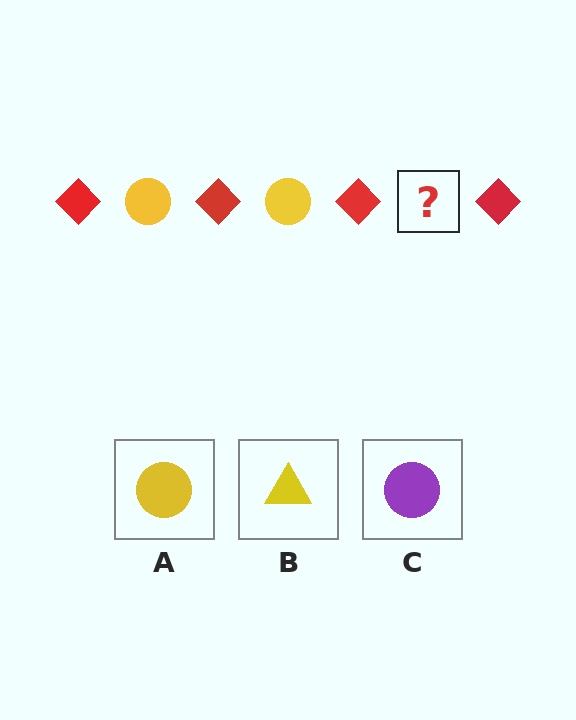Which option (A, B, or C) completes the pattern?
A.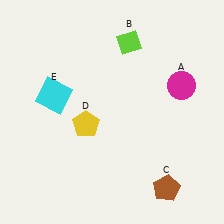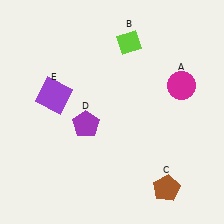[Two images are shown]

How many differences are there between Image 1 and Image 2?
There are 2 differences between the two images.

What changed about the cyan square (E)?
In Image 1, E is cyan. In Image 2, it changed to purple.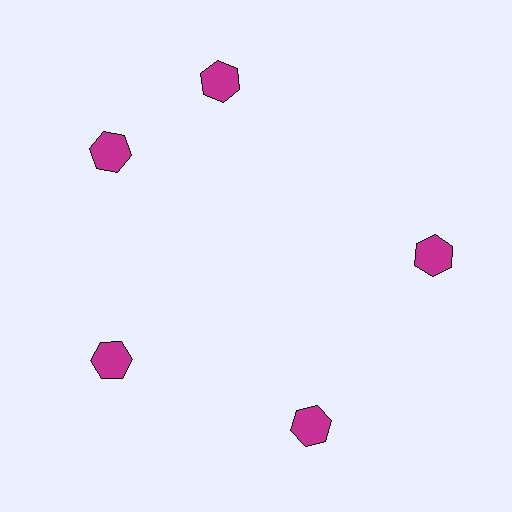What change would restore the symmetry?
The symmetry would be restored by rotating it back into even spacing with its neighbors so that all 5 hexagons sit at equal angles and equal distance from the center.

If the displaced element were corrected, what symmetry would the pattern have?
It would have 5-fold rotational symmetry — the pattern would map onto itself every 72 degrees.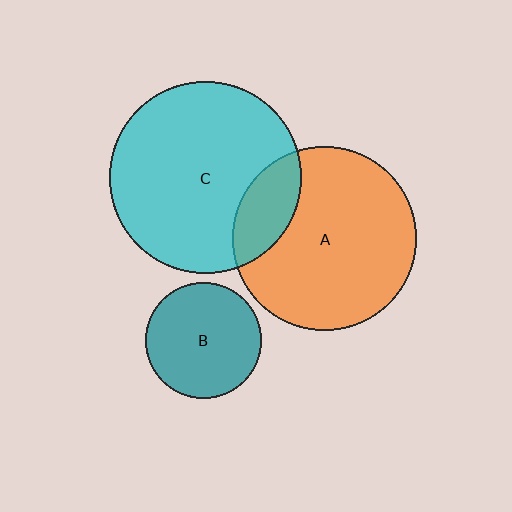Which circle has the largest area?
Circle C (cyan).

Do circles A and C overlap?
Yes.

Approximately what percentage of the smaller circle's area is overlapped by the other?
Approximately 20%.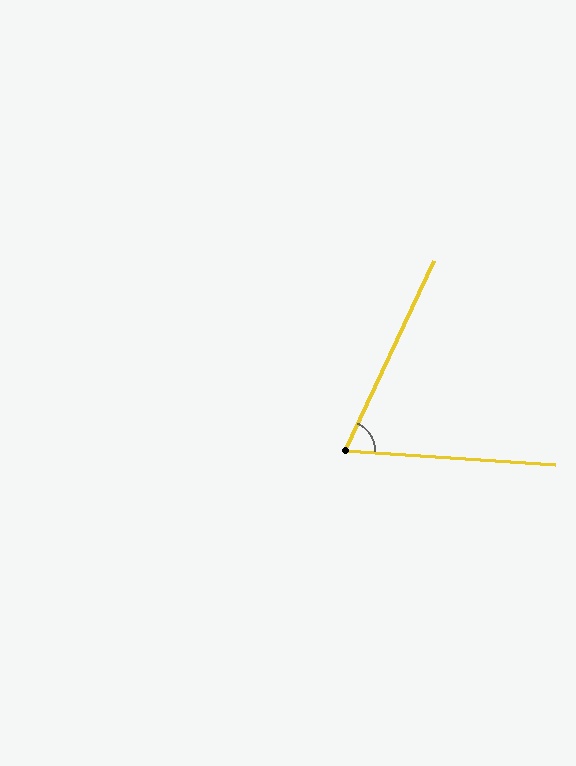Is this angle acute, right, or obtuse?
It is acute.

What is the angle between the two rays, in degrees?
Approximately 69 degrees.